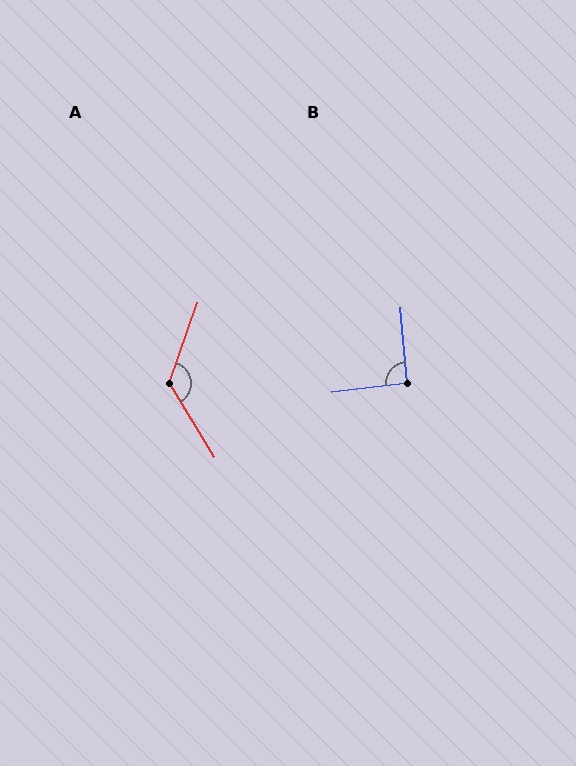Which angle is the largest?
A, at approximately 129 degrees.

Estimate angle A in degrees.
Approximately 129 degrees.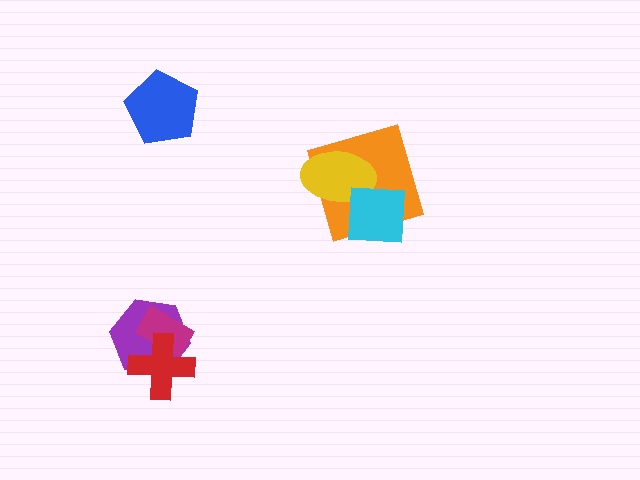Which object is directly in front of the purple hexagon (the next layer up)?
The magenta rectangle is directly in front of the purple hexagon.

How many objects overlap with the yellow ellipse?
2 objects overlap with the yellow ellipse.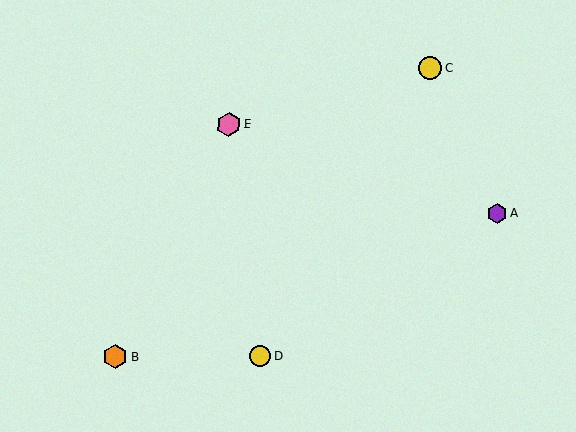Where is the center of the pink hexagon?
The center of the pink hexagon is at (229, 124).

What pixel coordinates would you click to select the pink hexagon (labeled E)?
Click at (229, 124) to select the pink hexagon E.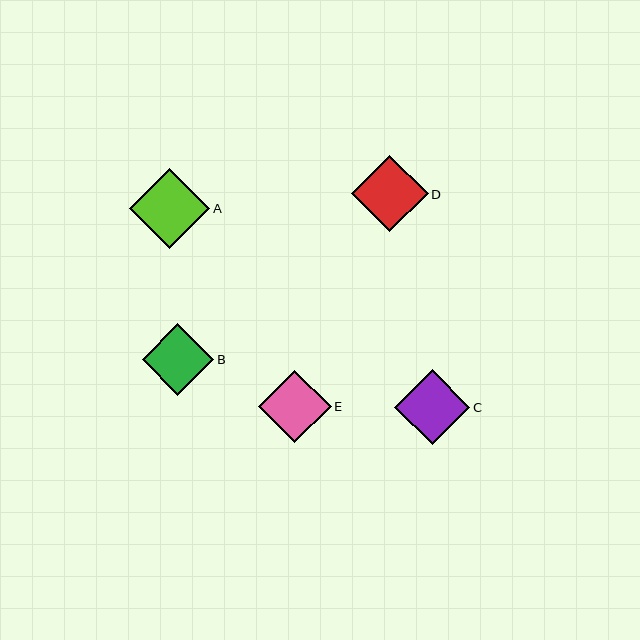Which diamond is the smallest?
Diamond B is the smallest with a size of approximately 72 pixels.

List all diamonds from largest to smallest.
From largest to smallest: A, D, C, E, B.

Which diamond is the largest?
Diamond A is the largest with a size of approximately 80 pixels.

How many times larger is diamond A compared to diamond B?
Diamond A is approximately 1.1 times the size of diamond B.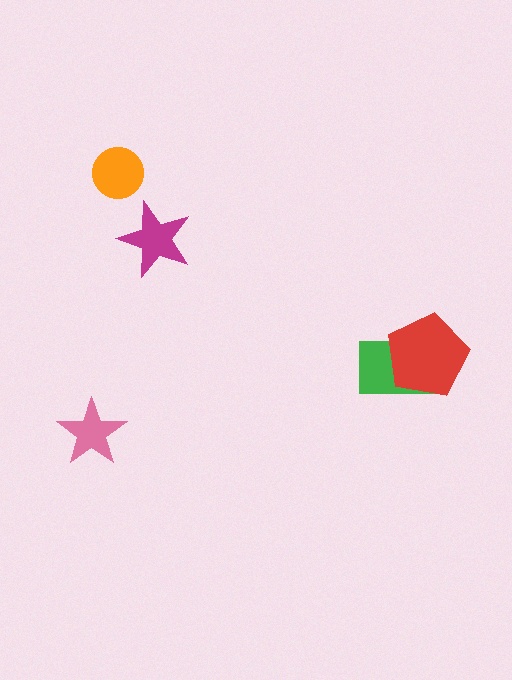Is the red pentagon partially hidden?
No, no other shape covers it.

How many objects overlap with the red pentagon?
1 object overlaps with the red pentagon.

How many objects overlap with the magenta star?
0 objects overlap with the magenta star.